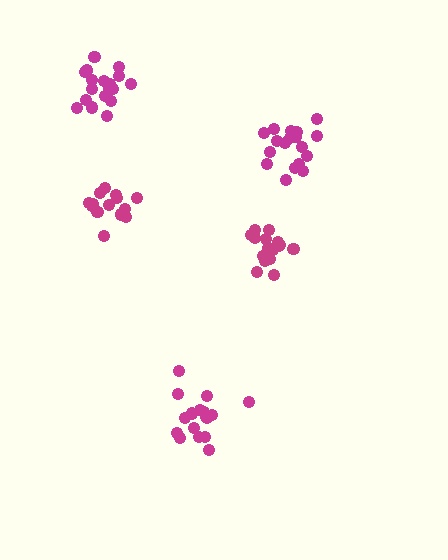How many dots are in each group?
Group 1: 16 dots, Group 2: 18 dots, Group 3: 17 dots, Group 4: 19 dots, Group 5: 14 dots (84 total).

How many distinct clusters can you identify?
There are 5 distinct clusters.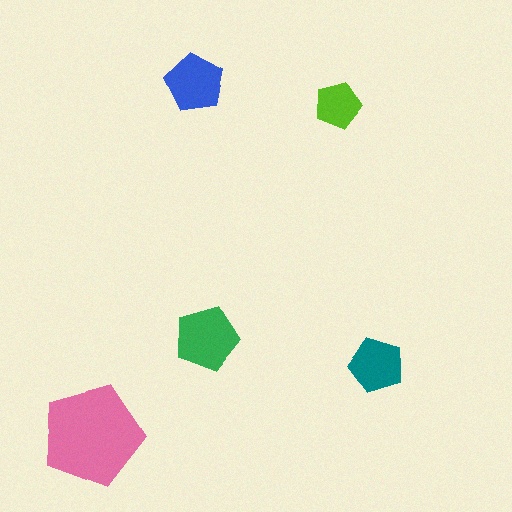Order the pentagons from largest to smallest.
the pink one, the green one, the blue one, the teal one, the lime one.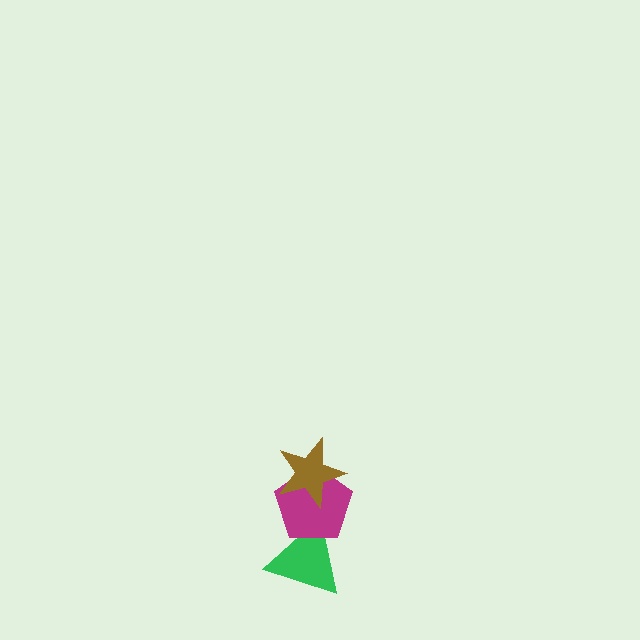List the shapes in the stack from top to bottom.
From top to bottom: the brown star, the magenta pentagon, the green triangle.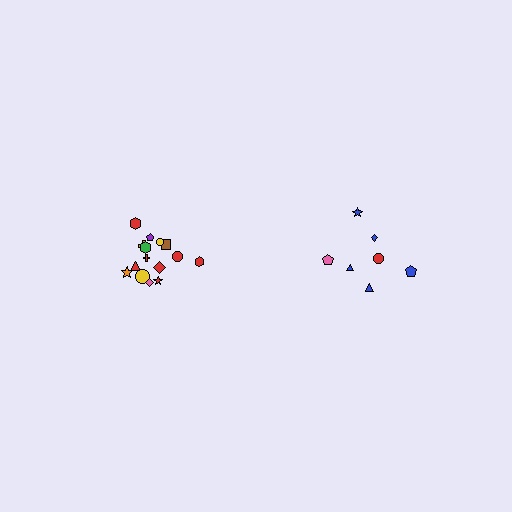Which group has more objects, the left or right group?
The left group.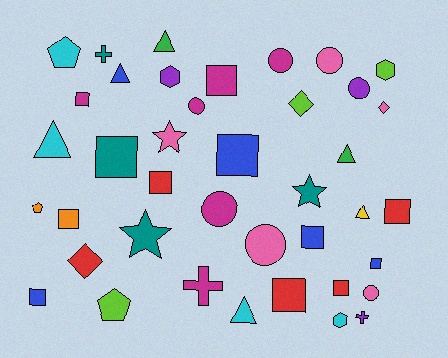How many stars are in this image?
There are 3 stars.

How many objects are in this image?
There are 40 objects.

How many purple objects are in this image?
There are 3 purple objects.